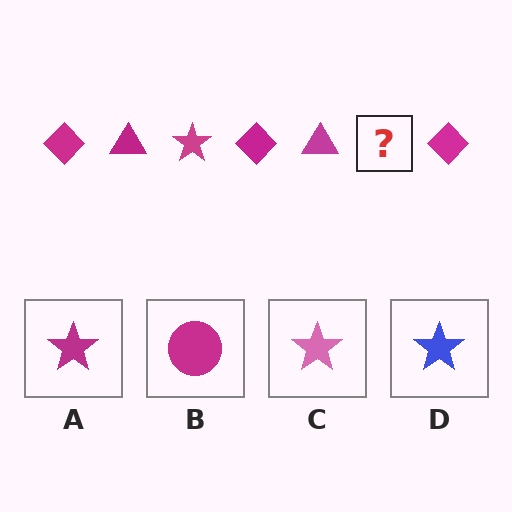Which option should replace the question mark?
Option A.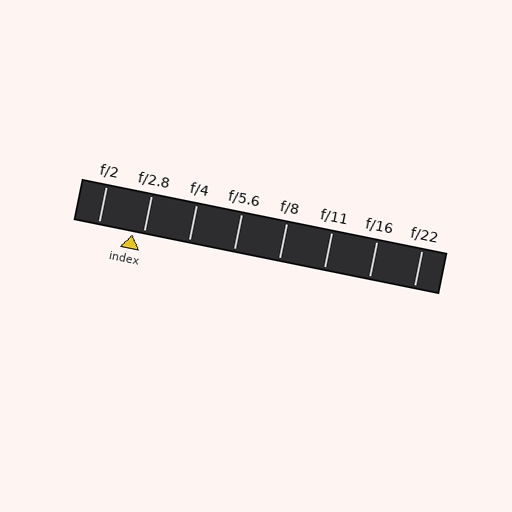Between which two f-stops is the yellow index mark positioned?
The index mark is between f/2 and f/2.8.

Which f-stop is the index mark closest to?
The index mark is closest to f/2.8.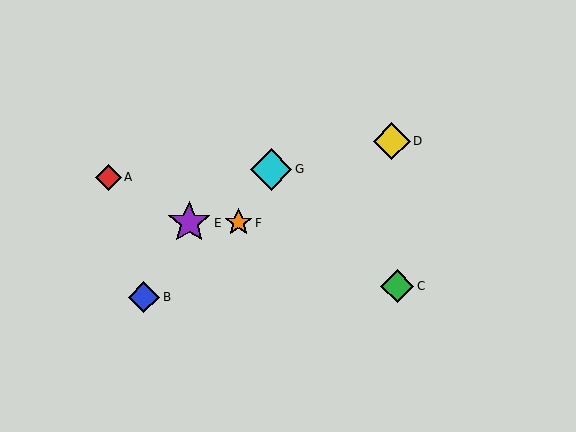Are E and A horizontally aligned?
No, E is at y≈223 and A is at y≈177.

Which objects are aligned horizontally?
Objects E, F are aligned horizontally.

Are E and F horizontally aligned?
Yes, both are at y≈223.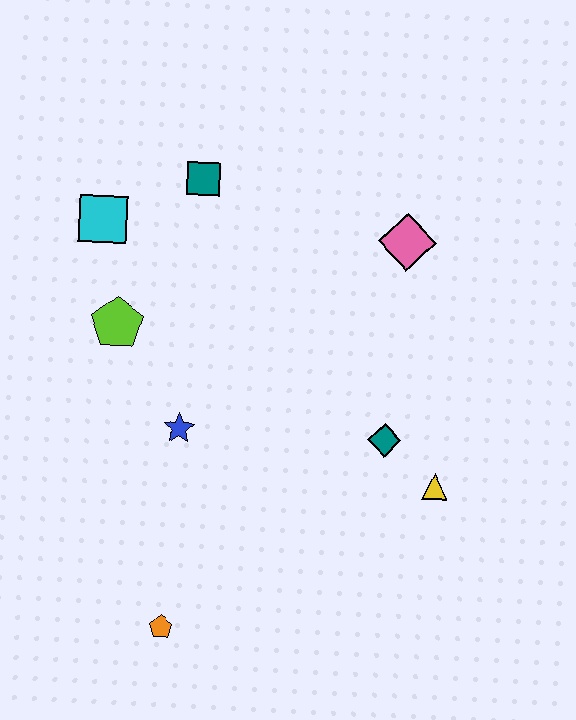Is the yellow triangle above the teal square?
No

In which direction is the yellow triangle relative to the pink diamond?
The yellow triangle is below the pink diamond.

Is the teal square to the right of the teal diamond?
No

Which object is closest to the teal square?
The cyan square is closest to the teal square.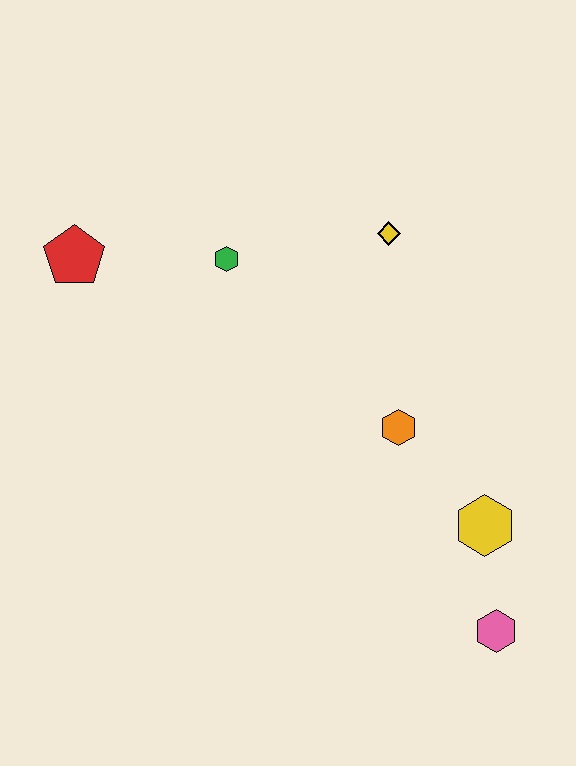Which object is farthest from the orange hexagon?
The red pentagon is farthest from the orange hexagon.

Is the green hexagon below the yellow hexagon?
No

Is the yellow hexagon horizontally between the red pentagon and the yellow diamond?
No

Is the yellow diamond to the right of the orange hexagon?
No